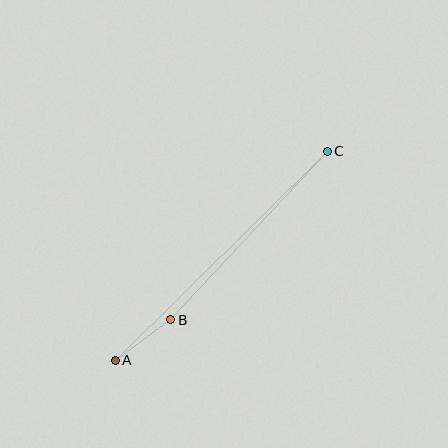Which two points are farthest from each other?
Points A and C are farthest from each other.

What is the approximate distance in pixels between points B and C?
The distance between B and C is approximately 229 pixels.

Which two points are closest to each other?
Points A and B are closest to each other.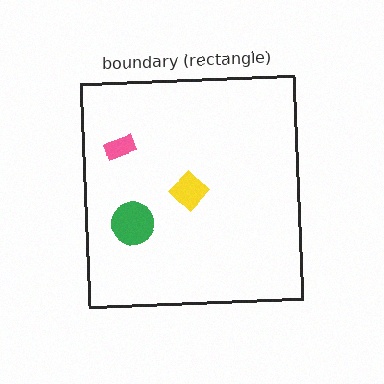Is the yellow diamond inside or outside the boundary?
Inside.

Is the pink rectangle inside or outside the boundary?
Inside.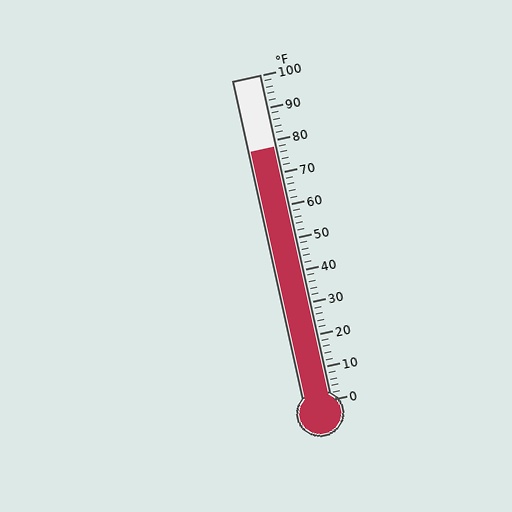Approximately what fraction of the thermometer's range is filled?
The thermometer is filled to approximately 80% of its range.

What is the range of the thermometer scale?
The thermometer scale ranges from 0°F to 100°F.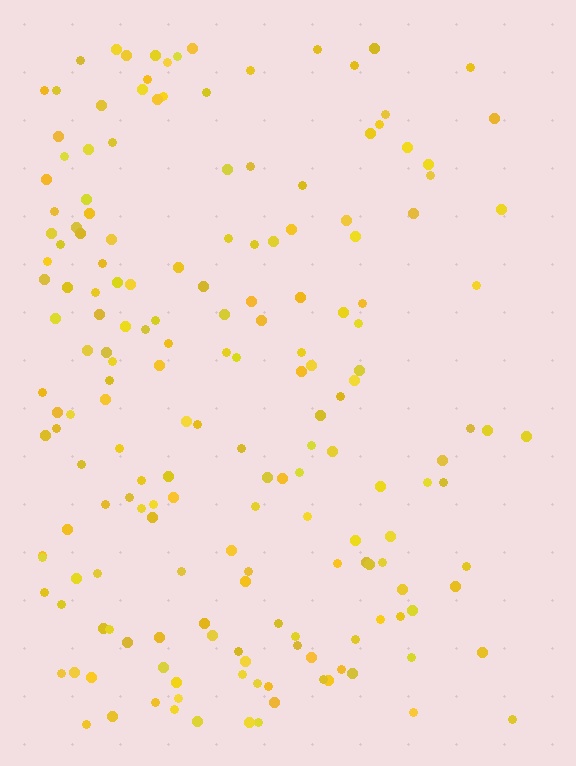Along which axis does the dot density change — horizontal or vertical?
Horizontal.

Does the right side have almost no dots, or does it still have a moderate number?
Still a moderate number, just noticeably fewer than the left.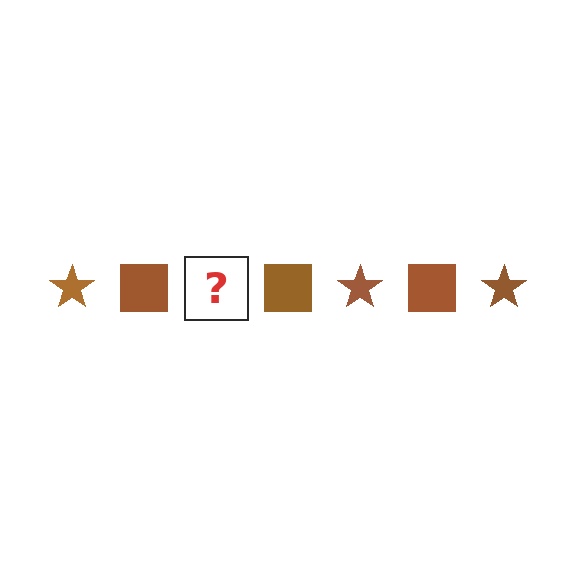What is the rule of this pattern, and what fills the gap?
The rule is that the pattern cycles through star, square shapes in brown. The gap should be filled with a brown star.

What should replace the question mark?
The question mark should be replaced with a brown star.